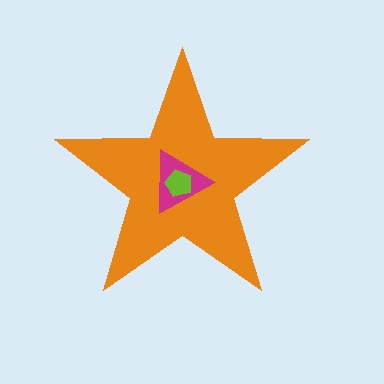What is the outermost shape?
The orange star.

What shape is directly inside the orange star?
The magenta triangle.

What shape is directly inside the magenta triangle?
The lime pentagon.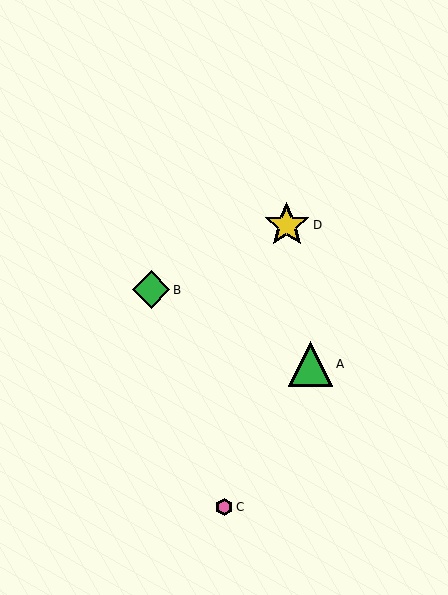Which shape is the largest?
The yellow star (labeled D) is the largest.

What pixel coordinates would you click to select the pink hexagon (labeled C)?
Click at (224, 507) to select the pink hexagon C.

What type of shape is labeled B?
Shape B is a green diamond.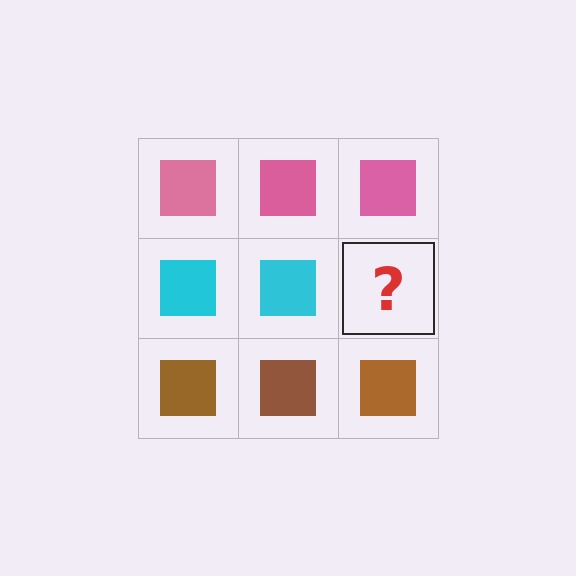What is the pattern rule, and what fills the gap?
The rule is that each row has a consistent color. The gap should be filled with a cyan square.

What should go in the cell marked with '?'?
The missing cell should contain a cyan square.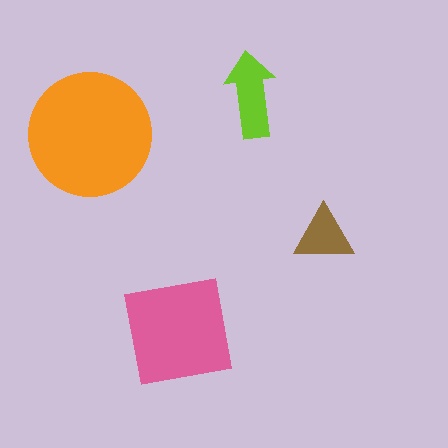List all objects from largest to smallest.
The orange circle, the pink square, the lime arrow, the brown triangle.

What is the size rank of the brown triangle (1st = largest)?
4th.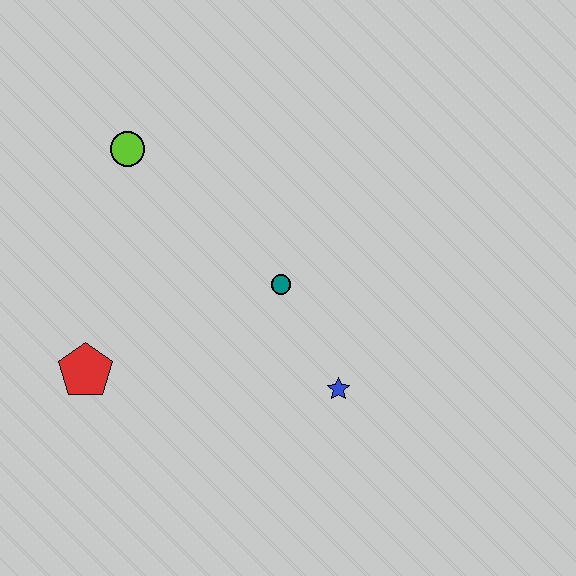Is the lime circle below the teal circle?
No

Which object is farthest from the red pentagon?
The blue star is farthest from the red pentagon.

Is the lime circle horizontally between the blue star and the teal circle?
No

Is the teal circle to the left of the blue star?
Yes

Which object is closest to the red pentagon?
The teal circle is closest to the red pentagon.